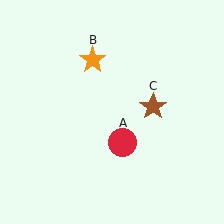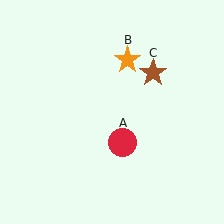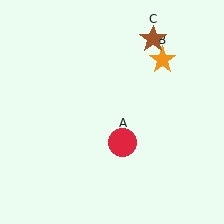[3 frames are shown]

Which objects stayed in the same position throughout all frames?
Red circle (object A) remained stationary.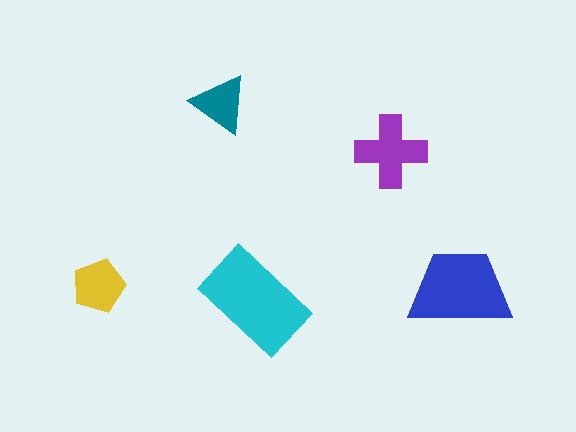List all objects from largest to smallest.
The cyan rectangle, the blue trapezoid, the purple cross, the yellow pentagon, the teal triangle.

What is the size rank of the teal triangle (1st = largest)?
5th.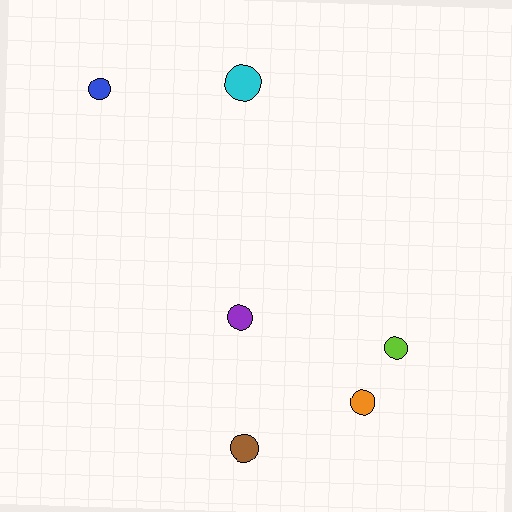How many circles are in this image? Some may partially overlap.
There are 6 circles.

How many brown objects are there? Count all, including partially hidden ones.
There is 1 brown object.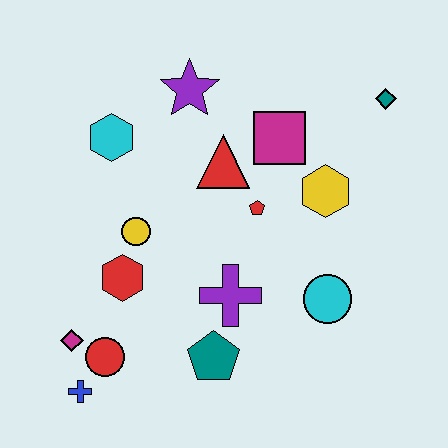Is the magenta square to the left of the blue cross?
No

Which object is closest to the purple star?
The red triangle is closest to the purple star.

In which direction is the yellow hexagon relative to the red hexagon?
The yellow hexagon is to the right of the red hexagon.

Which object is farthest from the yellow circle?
The teal diamond is farthest from the yellow circle.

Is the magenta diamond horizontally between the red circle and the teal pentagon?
No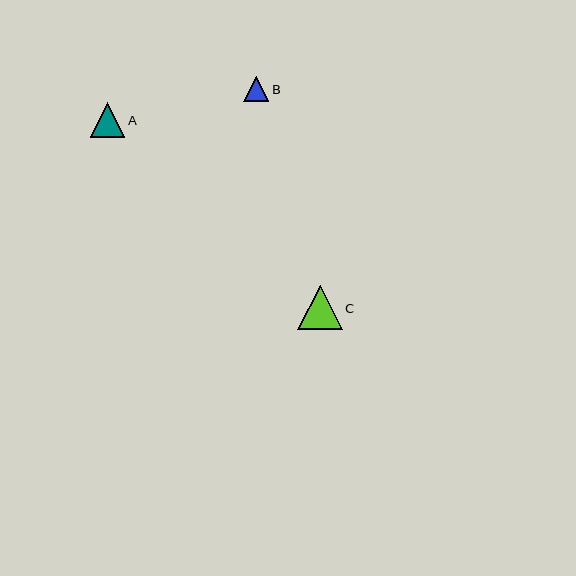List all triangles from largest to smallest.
From largest to smallest: C, A, B.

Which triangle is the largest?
Triangle C is the largest with a size of approximately 44 pixels.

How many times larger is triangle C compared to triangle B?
Triangle C is approximately 1.8 times the size of triangle B.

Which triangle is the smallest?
Triangle B is the smallest with a size of approximately 25 pixels.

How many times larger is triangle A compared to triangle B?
Triangle A is approximately 1.4 times the size of triangle B.